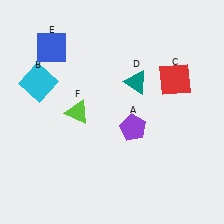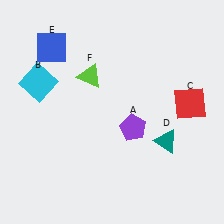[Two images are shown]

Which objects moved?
The objects that moved are: the red square (C), the teal triangle (D), the lime triangle (F).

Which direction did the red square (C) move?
The red square (C) moved down.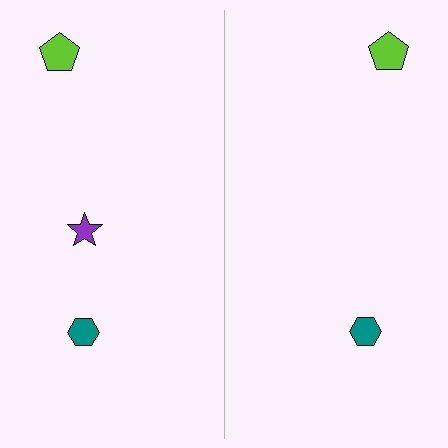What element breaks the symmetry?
A purple star is missing from the right side.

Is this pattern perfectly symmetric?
No, the pattern is not perfectly symmetric. A purple star is missing from the right side.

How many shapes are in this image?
There are 5 shapes in this image.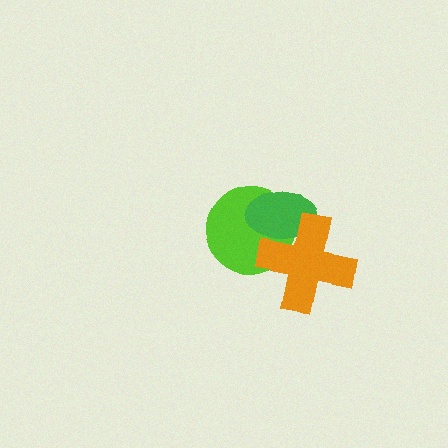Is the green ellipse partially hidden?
Yes, it is partially covered by another shape.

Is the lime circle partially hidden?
Yes, it is partially covered by another shape.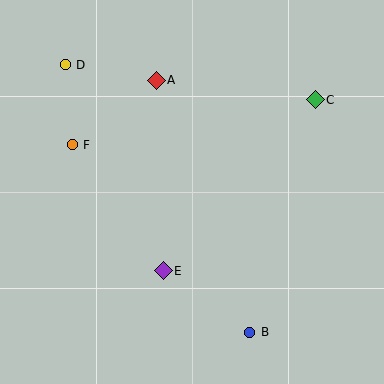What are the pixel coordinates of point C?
Point C is at (315, 100).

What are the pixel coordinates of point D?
Point D is at (65, 65).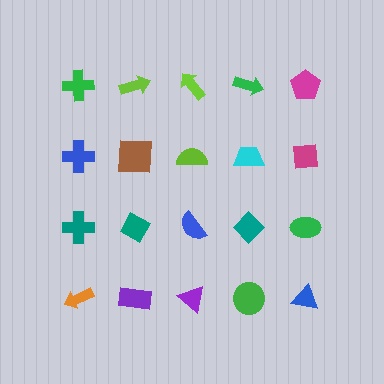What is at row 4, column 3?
A purple triangle.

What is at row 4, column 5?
A blue triangle.